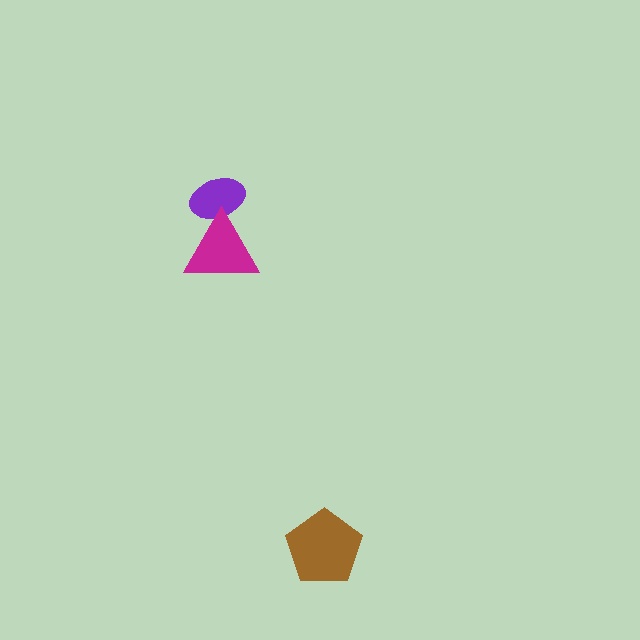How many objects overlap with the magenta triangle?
1 object overlaps with the magenta triangle.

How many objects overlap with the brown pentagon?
0 objects overlap with the brown pentagon.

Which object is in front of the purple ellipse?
The magenta triangle is in front of the purple ellipse.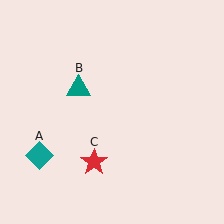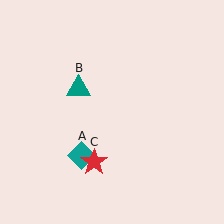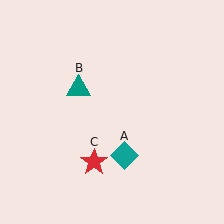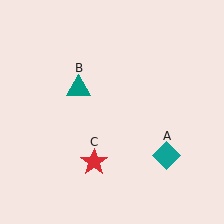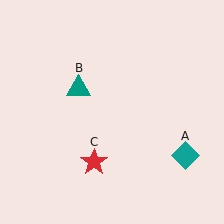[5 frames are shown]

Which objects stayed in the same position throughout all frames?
Teal triangle (object B) and red star (object C) remained stationary.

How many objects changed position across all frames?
1 object changed position: teal diamond (object A).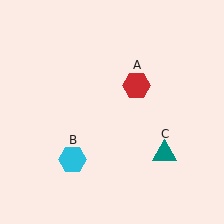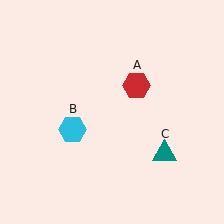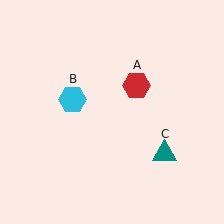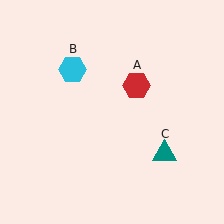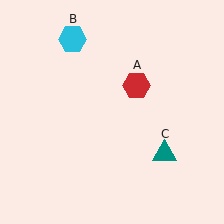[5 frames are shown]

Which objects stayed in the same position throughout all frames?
Red hexagon (object A) and teal triangle (object C) remained stationary.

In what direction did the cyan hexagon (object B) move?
The cyan hexagon (object B) moved up.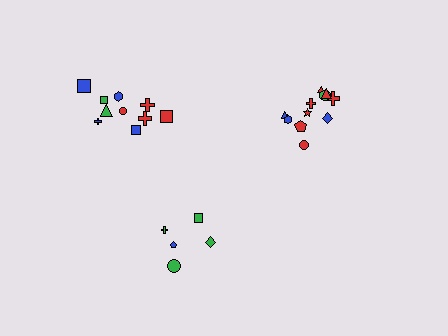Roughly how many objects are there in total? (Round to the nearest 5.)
Roughly 25 objects in total.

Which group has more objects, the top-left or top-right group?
The top-right group.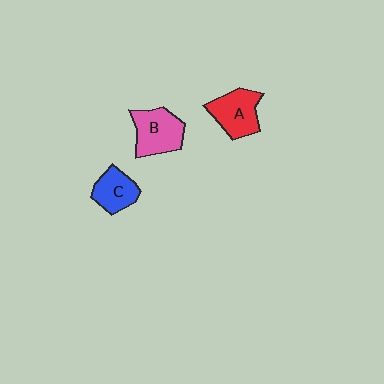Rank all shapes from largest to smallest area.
From largest to smallest: B (pink), A (red), C (blue).